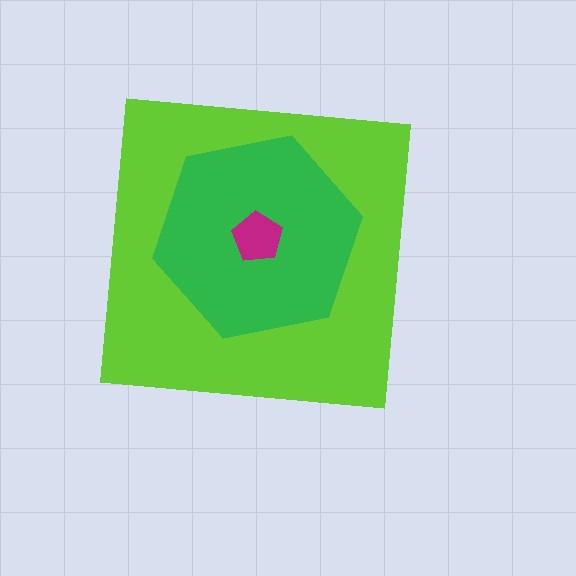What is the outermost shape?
The lime square.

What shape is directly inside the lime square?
The green hexagon.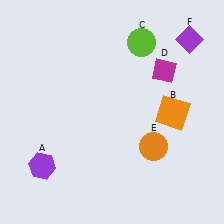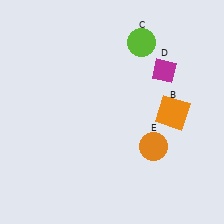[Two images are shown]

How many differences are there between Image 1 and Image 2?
There are 2 differences between the two images.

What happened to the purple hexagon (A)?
The purple hexagon (A) was removed in Image 2. It was in the bottom-left area of Image 1.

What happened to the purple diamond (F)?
The purple diamond (F) was removed in Image 2. It was in the top-right area of Image 1.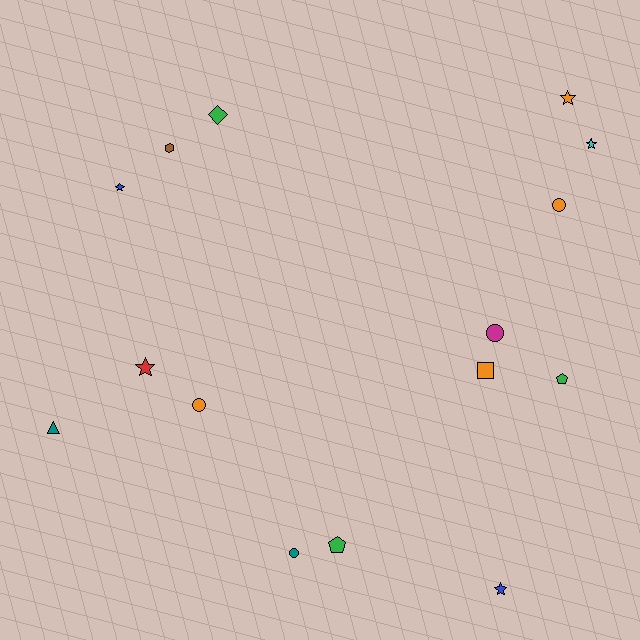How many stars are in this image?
There are 5 stars.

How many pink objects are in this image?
There are no pink objects.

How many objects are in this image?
There are 15 objects.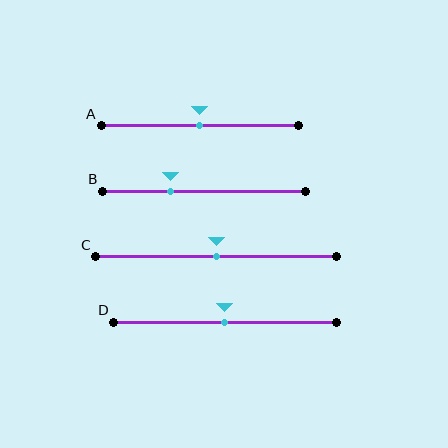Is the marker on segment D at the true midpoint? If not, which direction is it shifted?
Yes, the marker on segment D is at the true midpoint.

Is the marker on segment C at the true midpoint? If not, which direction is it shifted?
Yes, the marker on segment C is at the true midpoint.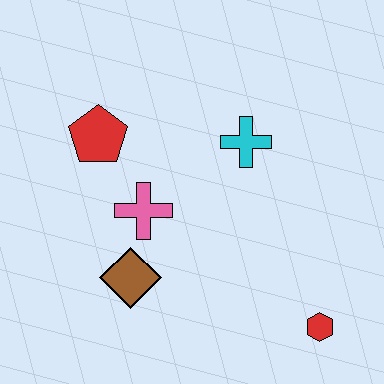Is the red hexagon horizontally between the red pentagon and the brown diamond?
No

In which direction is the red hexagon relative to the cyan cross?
The red hexagon is below the cyan cross.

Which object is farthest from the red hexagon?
The red pentagon is farthest from the red hexagon.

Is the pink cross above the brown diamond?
Yes